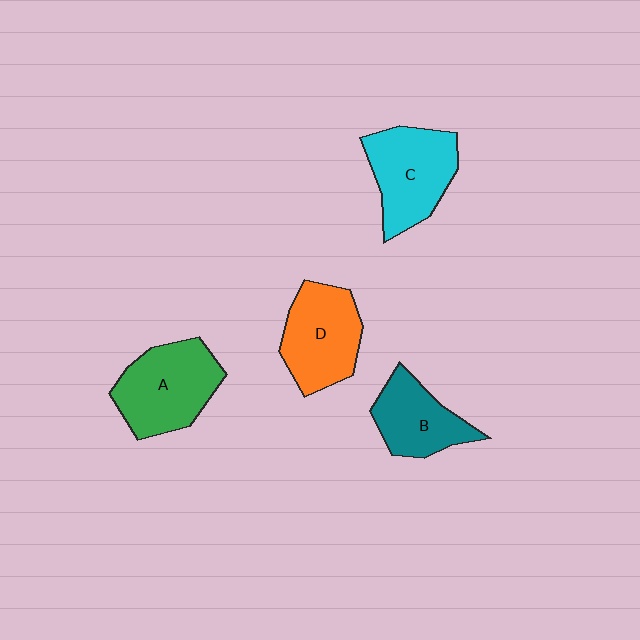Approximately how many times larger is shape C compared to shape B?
Approximately 1.3 times.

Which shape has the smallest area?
Shape B (teal).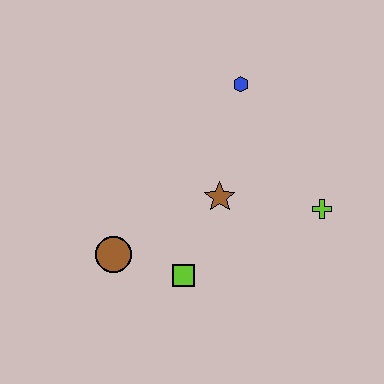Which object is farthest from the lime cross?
The brown circle is farthest from the lime cross.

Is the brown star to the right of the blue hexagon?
No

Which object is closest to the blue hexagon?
The brown star is closest to the blue hexagon.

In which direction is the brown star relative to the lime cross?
The brown star is to the left of the lime cross.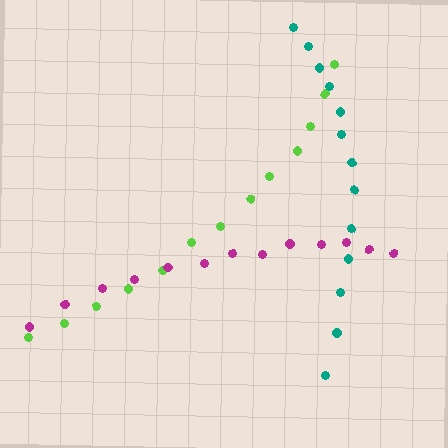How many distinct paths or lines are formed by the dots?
There are 3 distinct paths.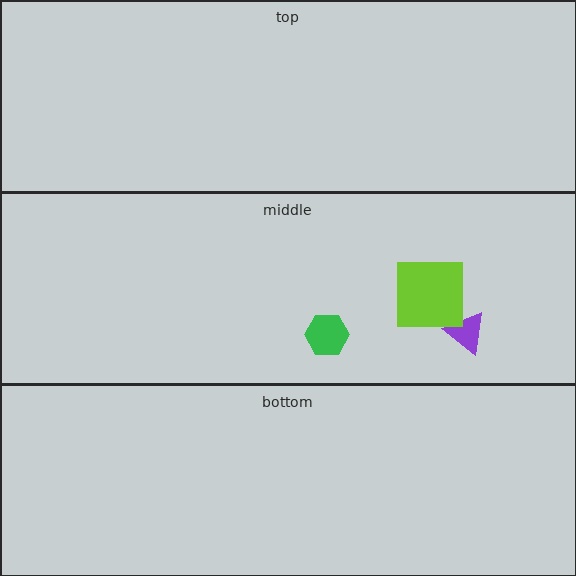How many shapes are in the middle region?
3.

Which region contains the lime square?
The middle region.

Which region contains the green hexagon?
The middle region.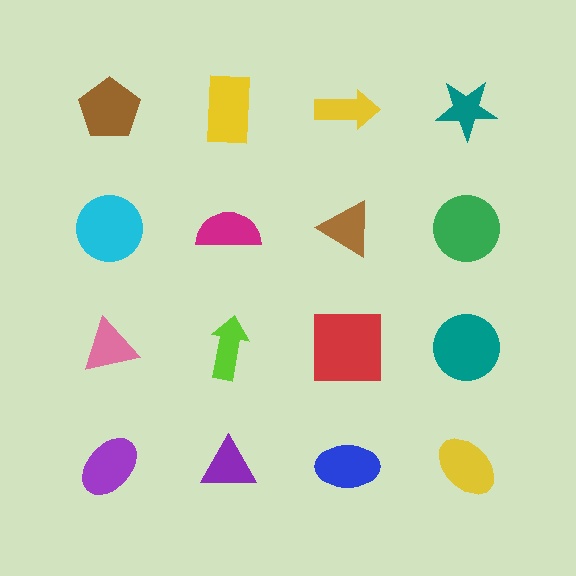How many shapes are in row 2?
4 shapes.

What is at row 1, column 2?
A yellow rectangle.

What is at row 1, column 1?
A brown pentagon.